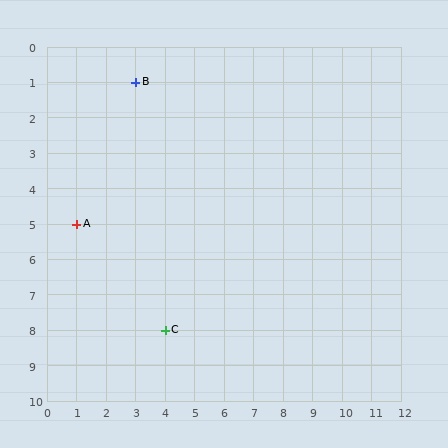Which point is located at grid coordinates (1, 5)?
Point A is at (1, 5).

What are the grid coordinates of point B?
Point B is at grid coordinates (3, 1).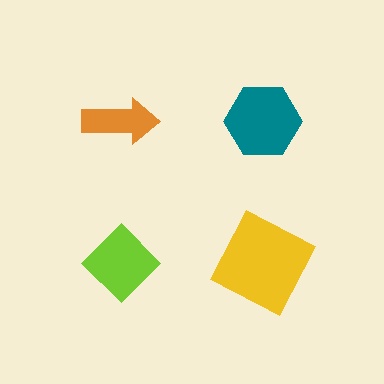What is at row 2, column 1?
A lime diamond.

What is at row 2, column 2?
A yellow square.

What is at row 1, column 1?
An orange arrow.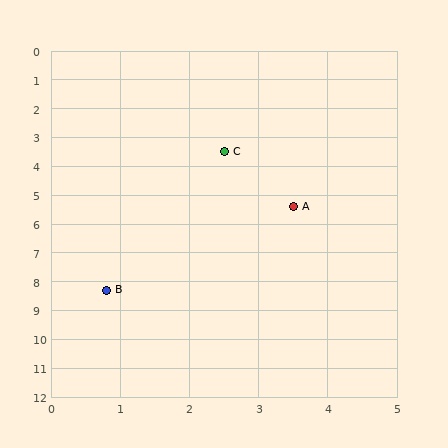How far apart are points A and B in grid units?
Points A and B are about 4.0 grid units apart.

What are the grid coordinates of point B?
Point B is at approximately (0.8, 8.3).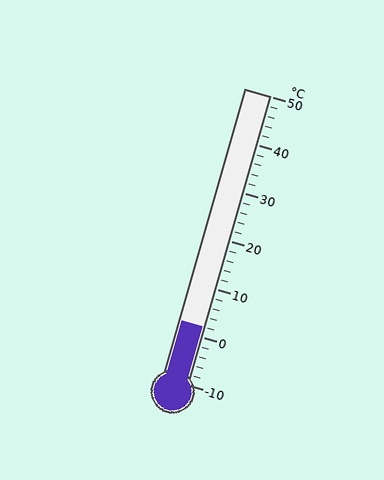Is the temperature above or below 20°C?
The temperature is below 20°C.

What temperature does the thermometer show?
The thermometer shows approximately 2°C.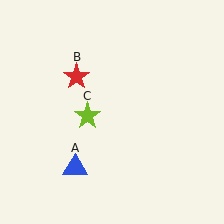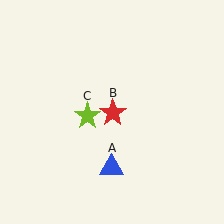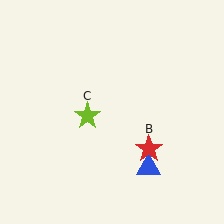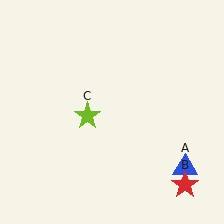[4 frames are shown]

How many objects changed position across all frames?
2 objects changed position: blue triangle (object A), red star (object B).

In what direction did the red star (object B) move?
The red star (object B) moved down and to the right.